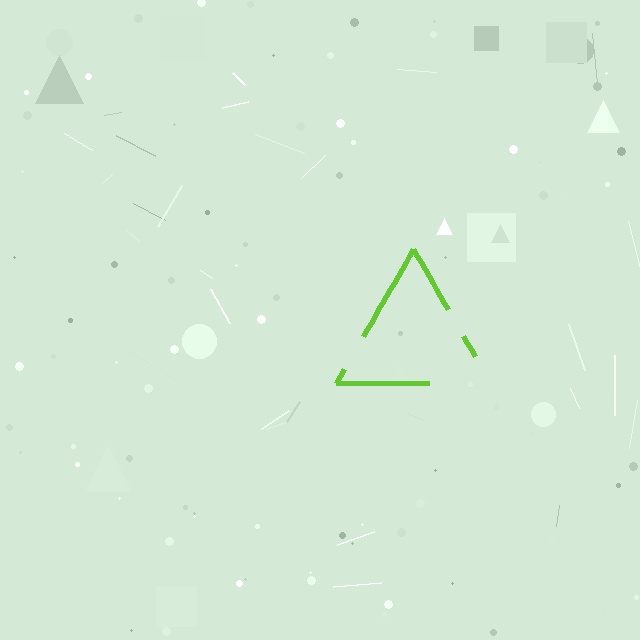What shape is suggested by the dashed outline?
The dashed outline suggests a triangle.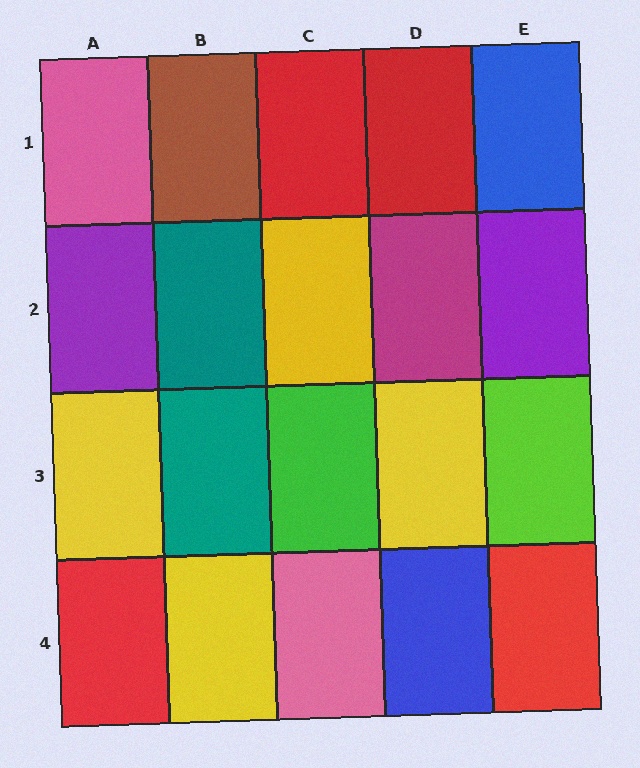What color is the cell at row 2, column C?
Yellow.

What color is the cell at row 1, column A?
Pink.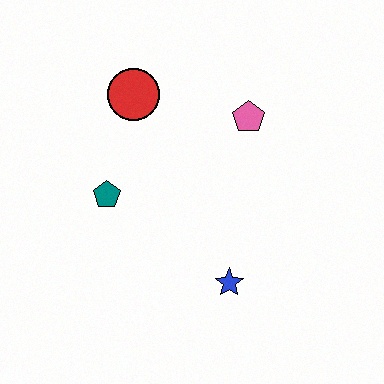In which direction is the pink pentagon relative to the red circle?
The pink pentagon is to the right of the red circle.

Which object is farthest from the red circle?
The blue star is farthest from the red circle.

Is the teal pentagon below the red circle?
Yes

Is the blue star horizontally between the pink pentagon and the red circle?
Yes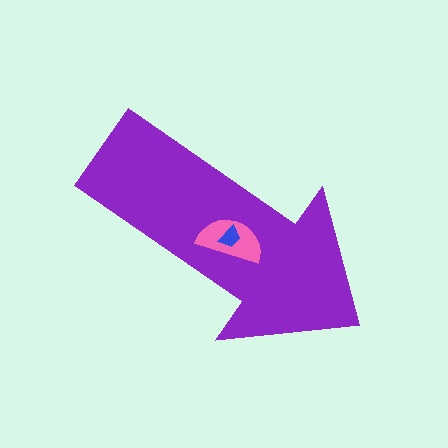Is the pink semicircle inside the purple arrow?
Yes.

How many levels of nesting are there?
3.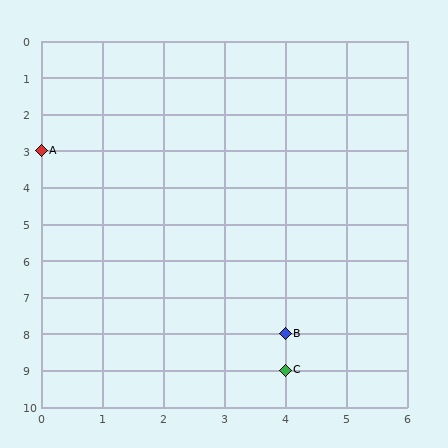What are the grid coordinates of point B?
Point B is at grid coordinates (4, 8).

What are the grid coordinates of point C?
Point C is at grid coordinates (4, 9).